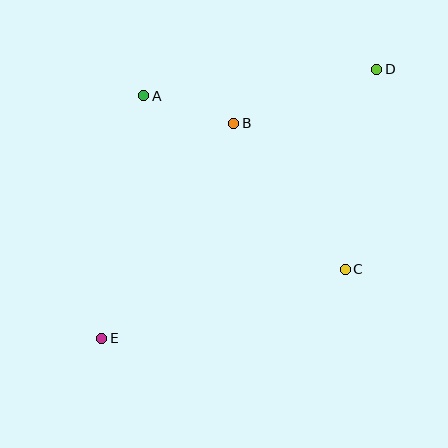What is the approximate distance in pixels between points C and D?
The distance between C and D is approximately 202 pixels.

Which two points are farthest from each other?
Points D and E are farthest from each other.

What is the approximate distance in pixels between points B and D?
The distance between B and D is approximately 153 pixels.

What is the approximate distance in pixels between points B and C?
The distance between B and C is approximately 183 pixels.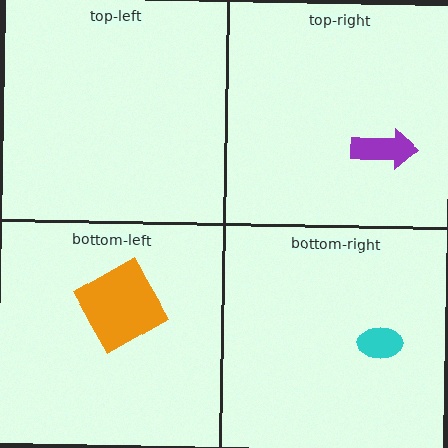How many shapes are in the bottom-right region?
1.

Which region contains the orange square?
The bottom-left region.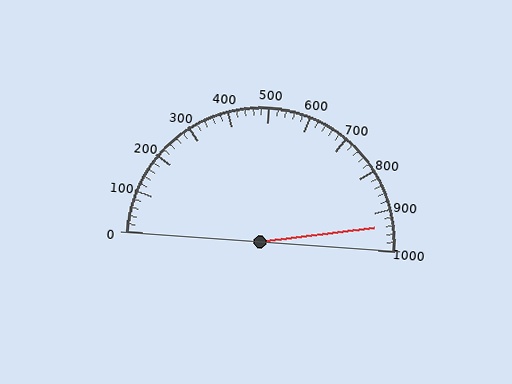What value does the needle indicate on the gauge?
The needle indicates approximately 940.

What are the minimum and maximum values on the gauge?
The gauge ranges from 0 to 1000.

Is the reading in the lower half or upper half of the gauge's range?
The reading is in the upper half of the range (0 to 1000).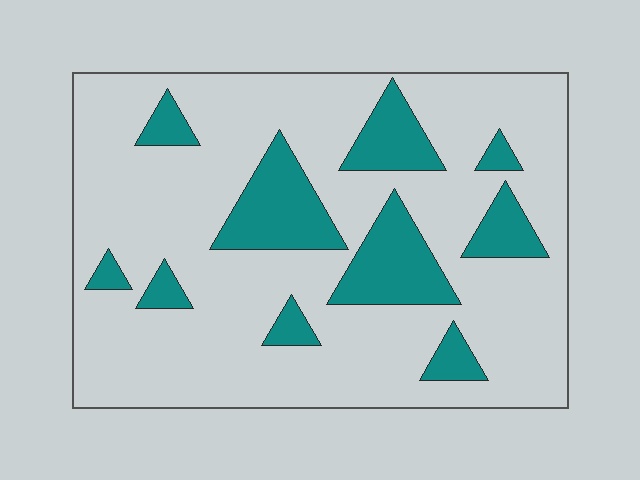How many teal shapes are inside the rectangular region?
10.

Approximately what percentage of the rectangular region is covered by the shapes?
Approximately 20%.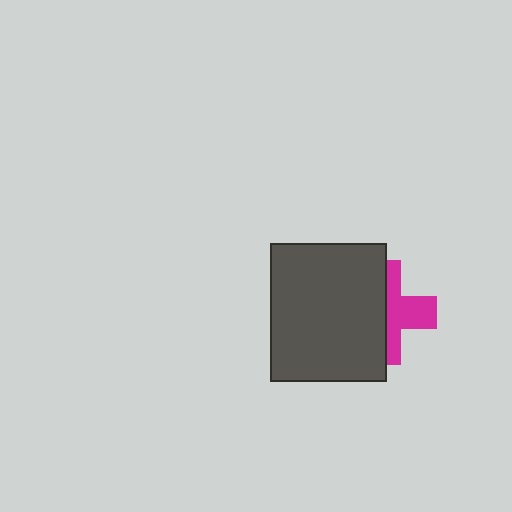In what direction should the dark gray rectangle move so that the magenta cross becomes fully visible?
The dark gray rectangle should move left. That is the shortest direction to clear the overlap and leave the magenta cross fully visible.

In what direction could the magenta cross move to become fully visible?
The magenta cross could move right. That would shift it out from behind the dark gray rectangle entirely.